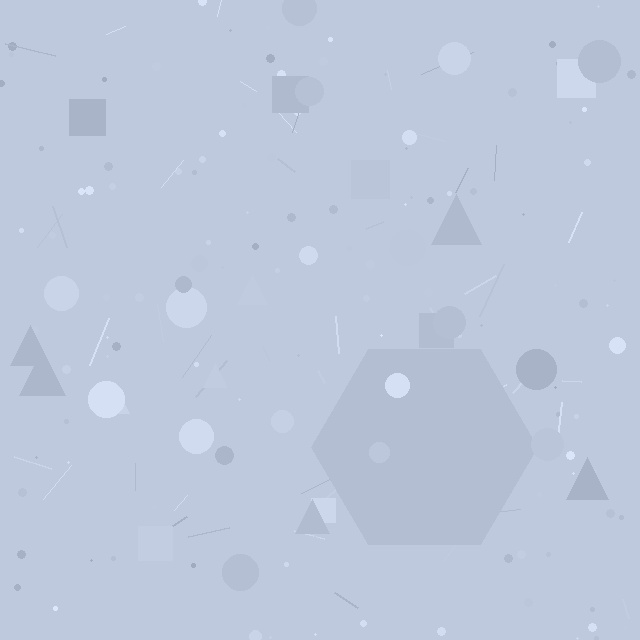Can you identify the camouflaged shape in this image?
The camouflaged shape is a hexagon.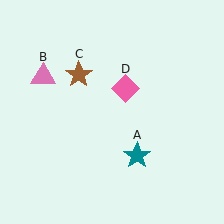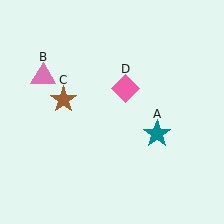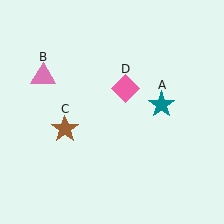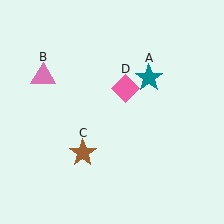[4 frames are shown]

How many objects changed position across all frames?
2 objects changed position: teal star (object A), brown star (object C).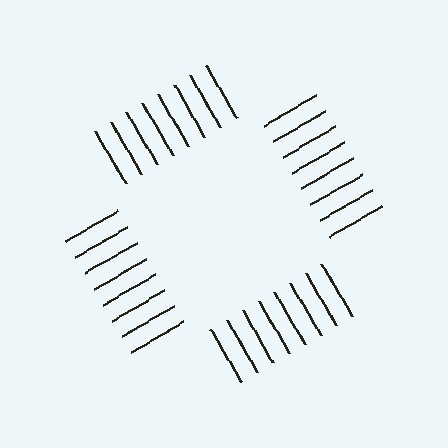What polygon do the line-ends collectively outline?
An illusory square — the line segments terminate on its edges but no continuous stroke is drawn.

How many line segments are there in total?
32 — 8 along each of the 4 edges.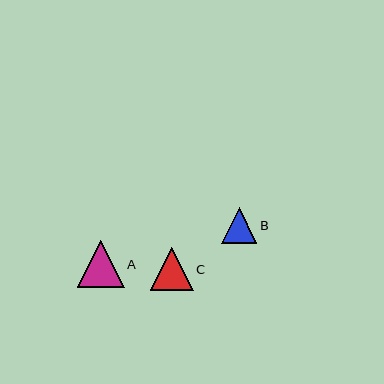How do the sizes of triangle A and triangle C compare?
Triangle A and triangle C are approximately the same size.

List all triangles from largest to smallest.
From largest to smallest: A, C, B.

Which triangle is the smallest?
Triangle B is the smallest with a size of approximately 35 pixels.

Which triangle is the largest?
Triangle A is the largest with a size of approximately 47 pixels.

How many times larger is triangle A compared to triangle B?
Triangle A is approximately 1.3 times the size of triangle B.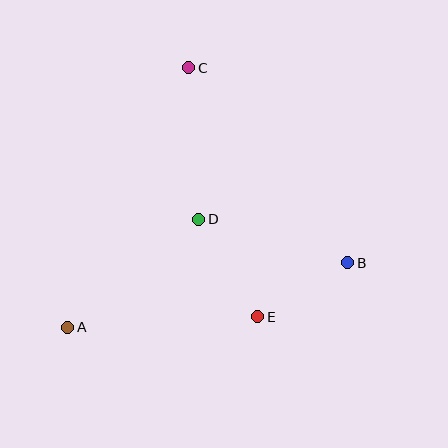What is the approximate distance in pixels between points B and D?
The distance between B and D is approximately 155 pixels.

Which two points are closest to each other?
Points B and E are closest to each other.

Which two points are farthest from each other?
Points A and B are farthest from each other.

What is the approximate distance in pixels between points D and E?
The distance between D and E is approximately 114 pixels.